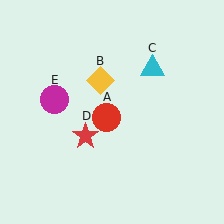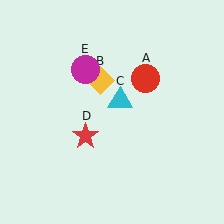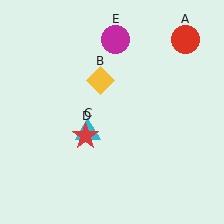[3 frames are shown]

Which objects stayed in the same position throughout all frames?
Yellow diamond (object B) and red star (object D) remained stationary.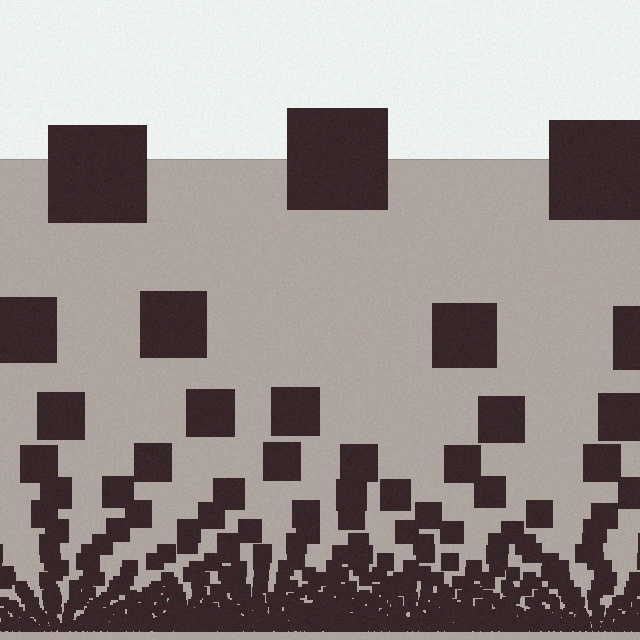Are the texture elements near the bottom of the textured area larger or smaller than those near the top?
Smaller. The gradient is inverted — elements near the bottom are smaller and denser.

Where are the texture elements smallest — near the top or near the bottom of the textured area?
Near the bottom.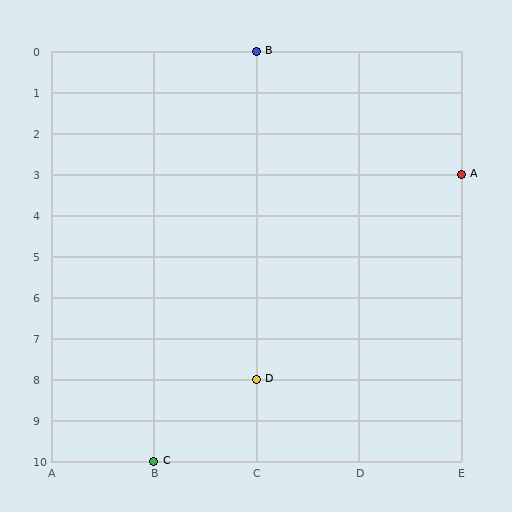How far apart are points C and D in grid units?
Points C and D are 1 column and 2 rows apart (about 2.2 grid units diagonally).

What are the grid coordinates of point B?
Point B is at grid coordinates (C, 0).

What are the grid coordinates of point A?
Point A is at grid coordinates (E, 3).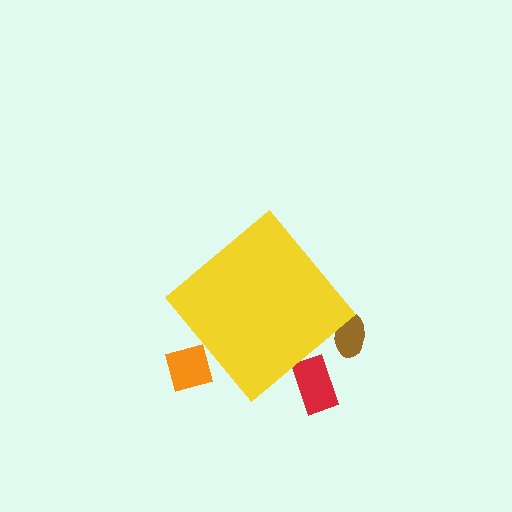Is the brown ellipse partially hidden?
Yes, the brown ellipse is partially hidden behind the yellow diamond.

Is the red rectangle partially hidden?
Yes, the red rectangle is partially hidden behind the yellow diamond.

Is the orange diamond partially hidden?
Yes, the orange diamond is partially hidden behind the yellow diamond.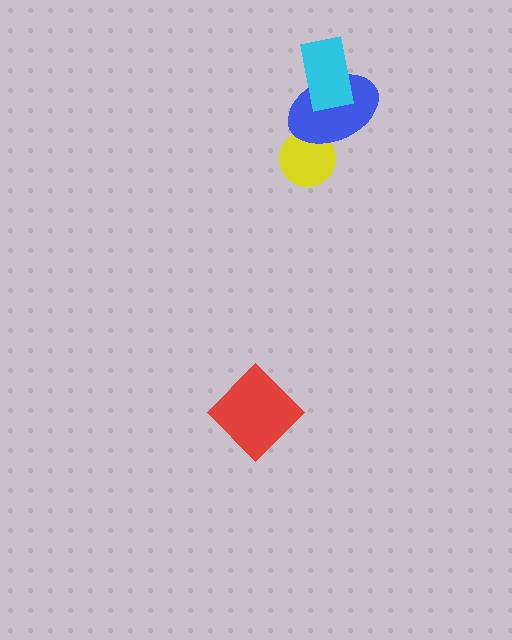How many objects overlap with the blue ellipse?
2 objects overlap with the blue ellipse.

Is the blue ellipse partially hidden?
Yes, it is partially covered by another shape.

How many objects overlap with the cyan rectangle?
1 object overlaps with the cyan rectangle.